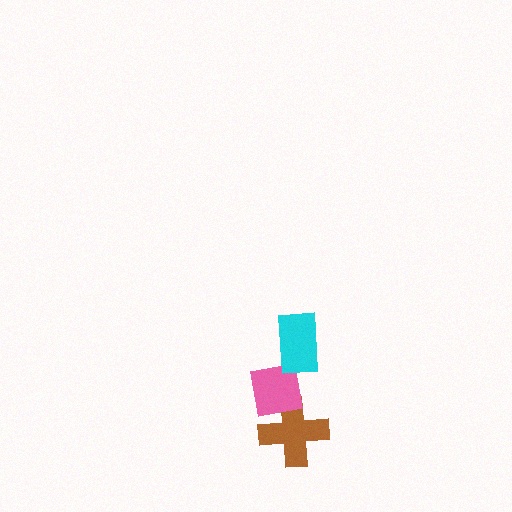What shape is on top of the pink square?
The cyan rectangle is on top of the pink square.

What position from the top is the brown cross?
The brown cross is 3rd from the top.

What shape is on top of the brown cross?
The pink square is on top of the brown cross.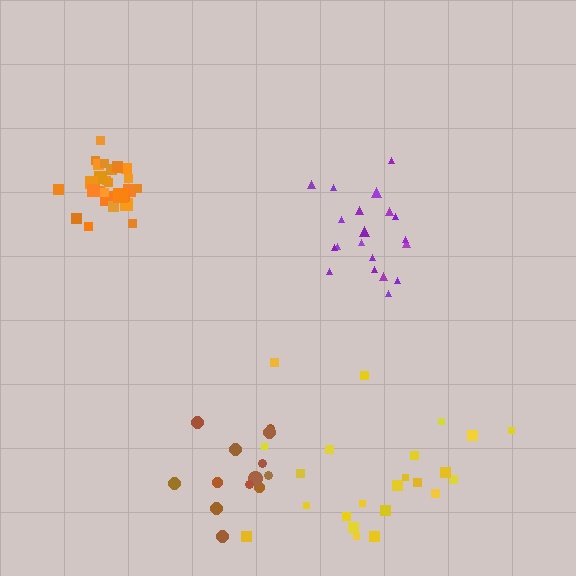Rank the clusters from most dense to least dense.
orange, purple, brown, yellow.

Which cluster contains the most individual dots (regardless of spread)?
Orange (27).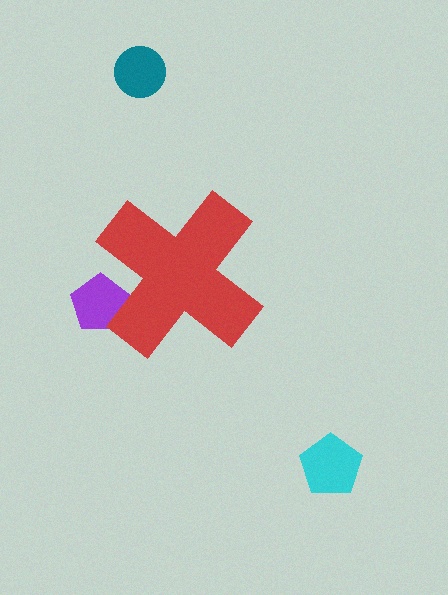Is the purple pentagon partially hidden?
Yes, the purple pentagon is partially hidden behind the red cross.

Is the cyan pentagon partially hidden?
No, the cyan pentagon is fully visible.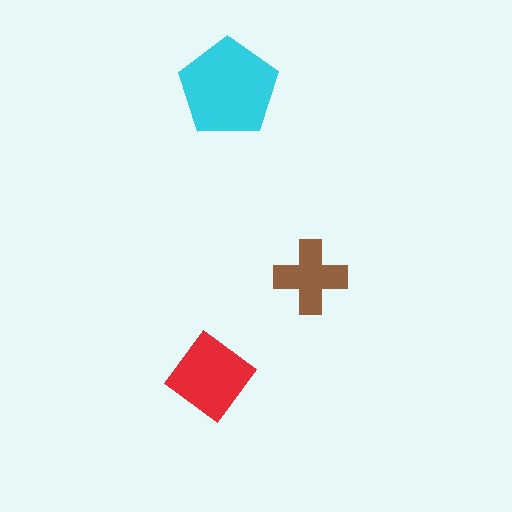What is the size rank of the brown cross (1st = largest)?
3rd.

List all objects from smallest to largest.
The brown cross, the red diamond, the cyan pentagon.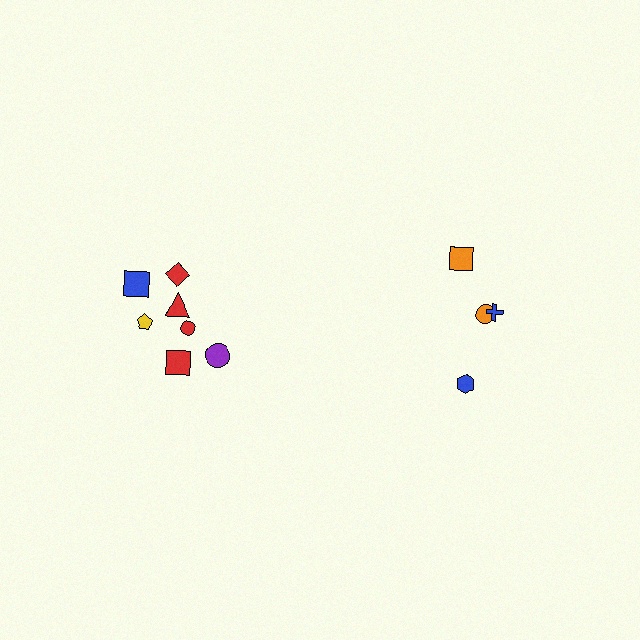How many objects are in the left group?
There are 7 objects.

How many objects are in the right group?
There are 4 objects.